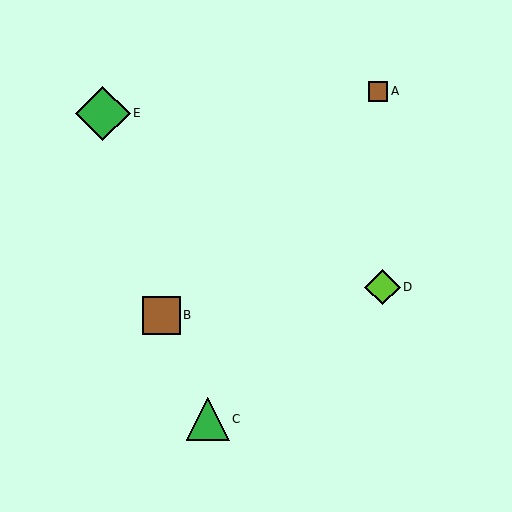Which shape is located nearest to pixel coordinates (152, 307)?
The brown square (labeled B) at (161, 315) is nearest to that location.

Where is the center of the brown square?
The center of the brown square is at (161, 315).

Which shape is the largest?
The green diamond (labeled E) is the largest.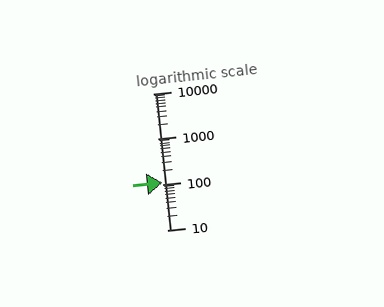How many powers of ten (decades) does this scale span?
The scale spans 3 decades, from 10 to 10000.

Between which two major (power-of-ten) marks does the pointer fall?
The pointer is between 100 and 1000.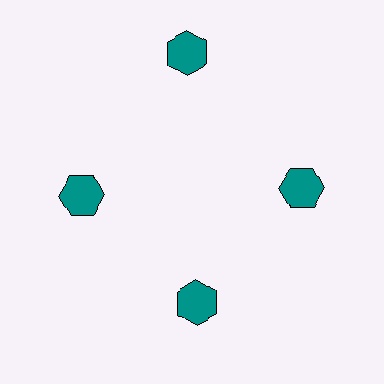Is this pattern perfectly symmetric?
No. The 4 teal hexagons are arranged in a ring, but one element near the 12 o'clock position is pushed outward from the center, breaking the 4-fold rotational symmetry.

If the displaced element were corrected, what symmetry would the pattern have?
It would have 4-fold rotational symmetry — the pattern would map onto itself every 90 degrees.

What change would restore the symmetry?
The symmetry would be restored by moving it inward, back onto the ring so that all 4 hexagons sit at equal angles and equal distance from the center.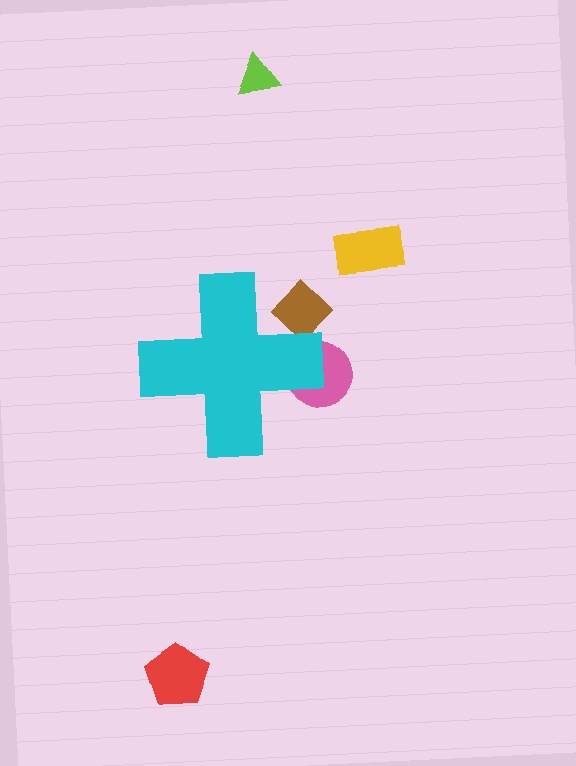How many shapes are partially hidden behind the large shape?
2 shapes are partially hidden.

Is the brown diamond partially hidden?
Yes, the brown diamond is partially hidden behind the cyan cross.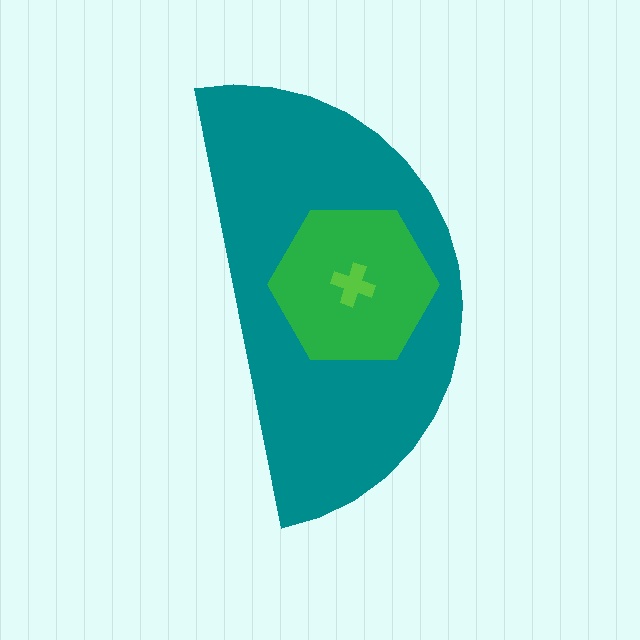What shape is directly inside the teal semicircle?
The green hexagon.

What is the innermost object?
The lime cross.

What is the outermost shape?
The teal semicircle.